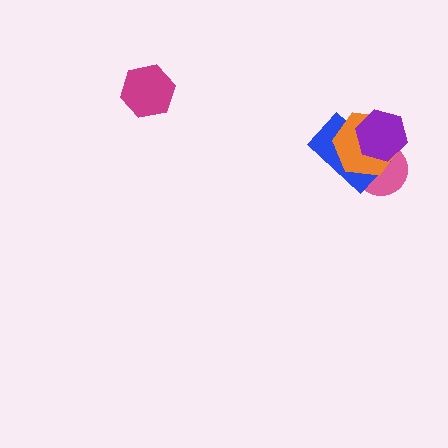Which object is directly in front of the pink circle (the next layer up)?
The blue rectangle is directly in front of the pink circle.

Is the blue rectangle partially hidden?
Yes, it is partially covered by another shape.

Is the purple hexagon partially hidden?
No, no other shape covers it.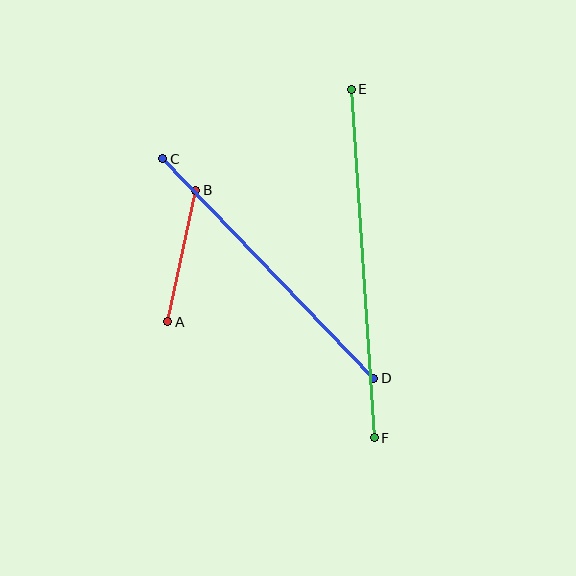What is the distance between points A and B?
The distance is approximately 135 pixels.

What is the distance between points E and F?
The distance is approximately 349 pixels.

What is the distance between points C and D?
The distance is approximately 305 pixels.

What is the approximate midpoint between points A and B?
The midpoint is at approximately (182, 256) pixels.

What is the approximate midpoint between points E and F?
The midpoint is at approximately (363, 264) pixels.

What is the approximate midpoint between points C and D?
The midpoint is at approximately (268, 268) pixels.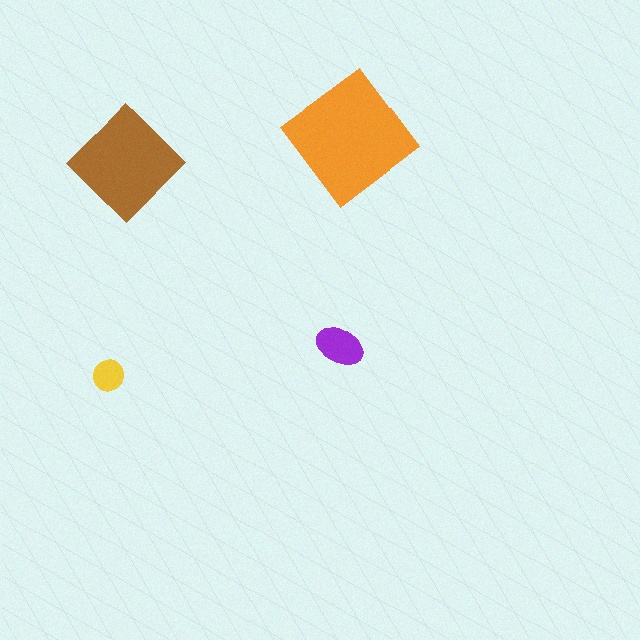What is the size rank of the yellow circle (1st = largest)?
4th.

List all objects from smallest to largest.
The yellow circle, the purple ellipse, the brown diamond, the orange diamond.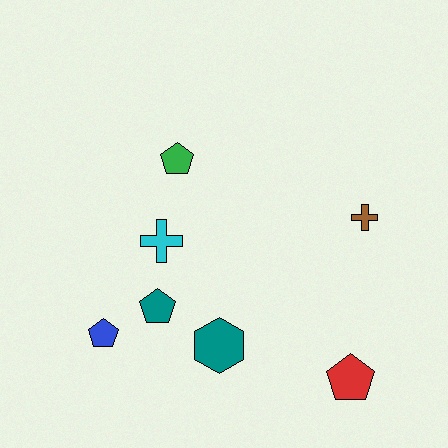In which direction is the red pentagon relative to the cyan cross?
The red pentagon is to the right of the cyan cross.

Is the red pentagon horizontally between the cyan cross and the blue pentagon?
No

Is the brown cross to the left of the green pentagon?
No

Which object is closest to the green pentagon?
The cyan cross is closest to the green pentagon.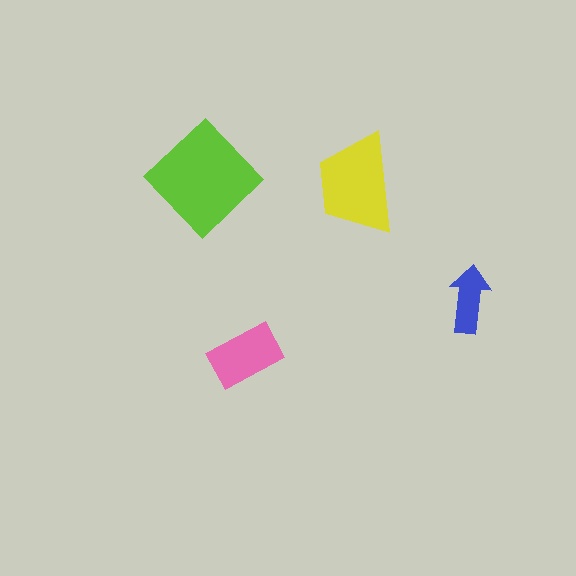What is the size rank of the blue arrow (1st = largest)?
4th.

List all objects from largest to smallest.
The lime diamond, the yellow trapezoid, the pink rectangle, the blue arrow.